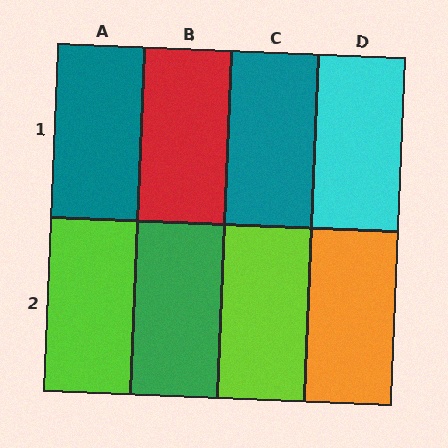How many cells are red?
1 cell is red.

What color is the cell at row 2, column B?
Green.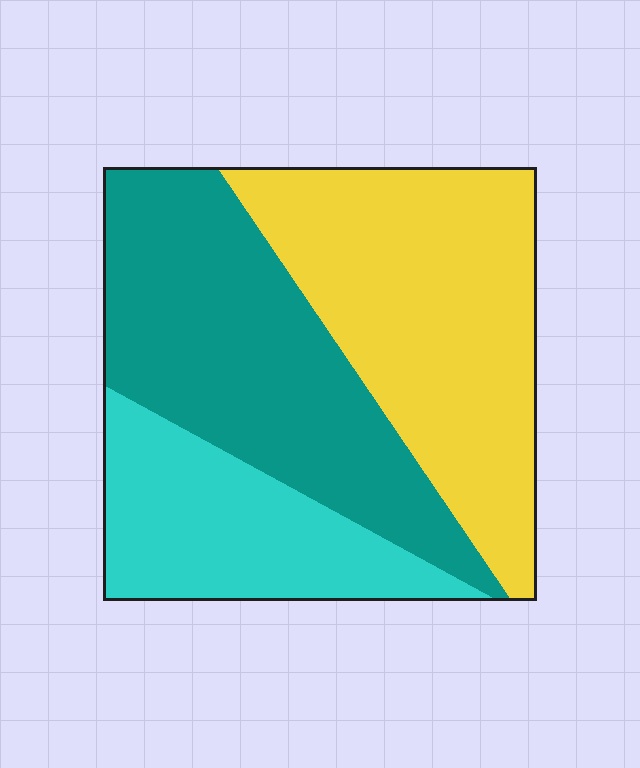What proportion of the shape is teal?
Teal covers 38% of the shape.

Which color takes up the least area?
Cyan, at roughly 25%.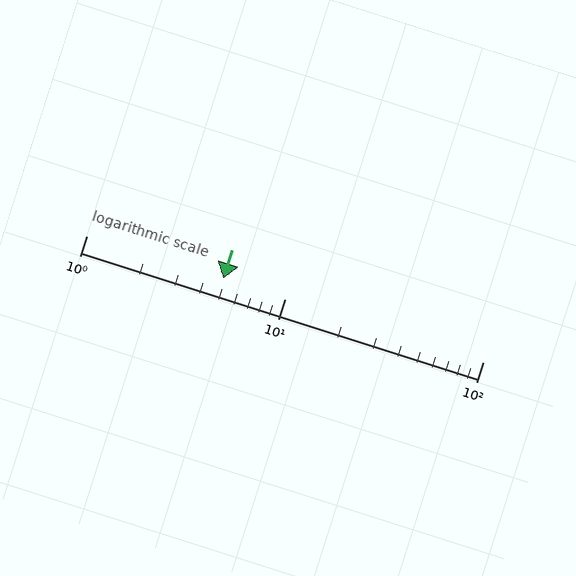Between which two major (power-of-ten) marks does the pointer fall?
The pointer is between 1 and 10.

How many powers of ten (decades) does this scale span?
The scale spans 2 decades, from 1 to 100.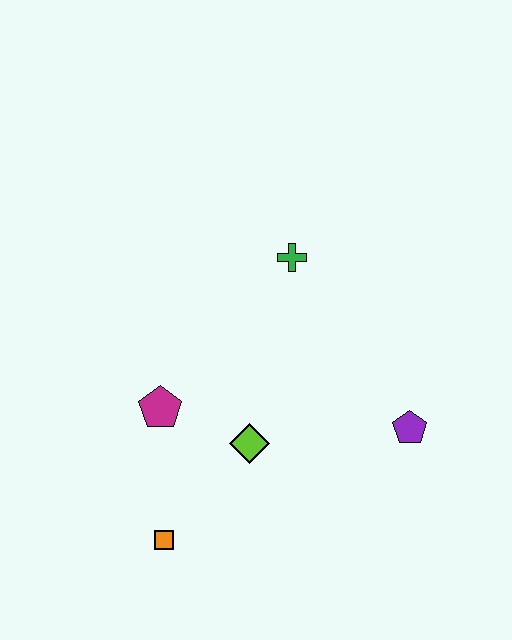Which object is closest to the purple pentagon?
The lime diamond is closest to the purple pentagon.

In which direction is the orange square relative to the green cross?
The orange square is below the green cross.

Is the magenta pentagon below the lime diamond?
No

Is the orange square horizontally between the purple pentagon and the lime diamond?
No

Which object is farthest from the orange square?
The green cross is farthest from the orange square.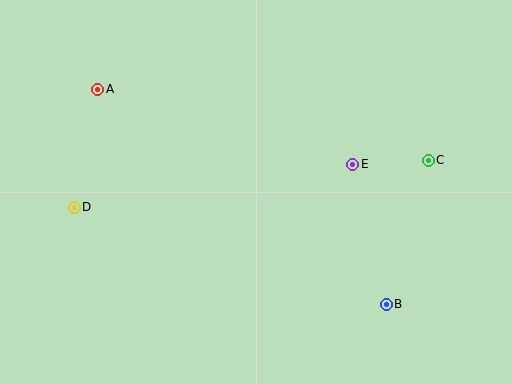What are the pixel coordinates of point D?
Point D is at (74, 207).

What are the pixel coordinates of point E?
Point E is at (353, 164).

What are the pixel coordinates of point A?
Point A is at (98, 89).